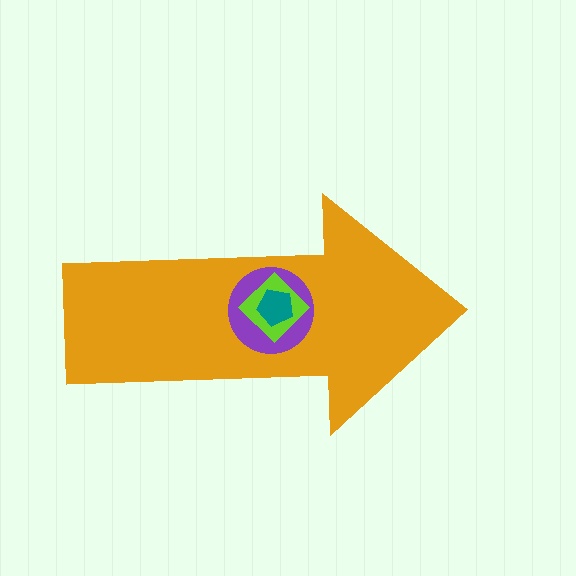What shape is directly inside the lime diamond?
The teal pentagon.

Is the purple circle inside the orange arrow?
Yes.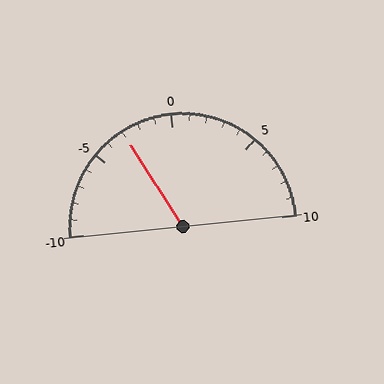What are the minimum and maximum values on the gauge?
The gauge ranges from -10 to 10.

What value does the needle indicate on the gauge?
The needle indicates approximately -3.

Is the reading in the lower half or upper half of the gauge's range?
The reading is in the lower half of the range (-10 to 10).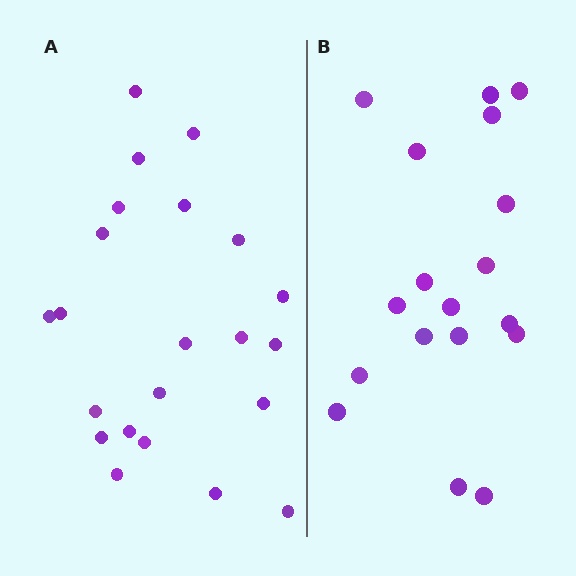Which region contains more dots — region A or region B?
Region A (the left region) has more dots.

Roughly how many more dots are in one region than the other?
Region A has about 4 more dots than region B.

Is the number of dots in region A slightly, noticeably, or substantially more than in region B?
Region A has only slightly more — the two regions are fairly close. The ratio is roughly 1.2 to 1.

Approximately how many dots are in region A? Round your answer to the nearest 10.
About 20 dots. (The exact count is 22, which rounds to 20.)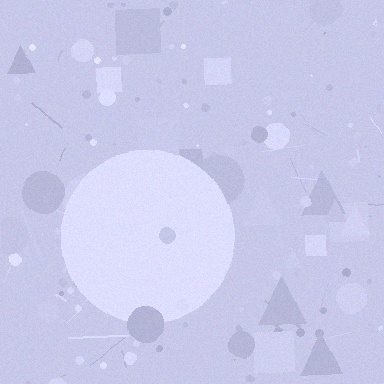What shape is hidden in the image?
A circle is hidden in the image.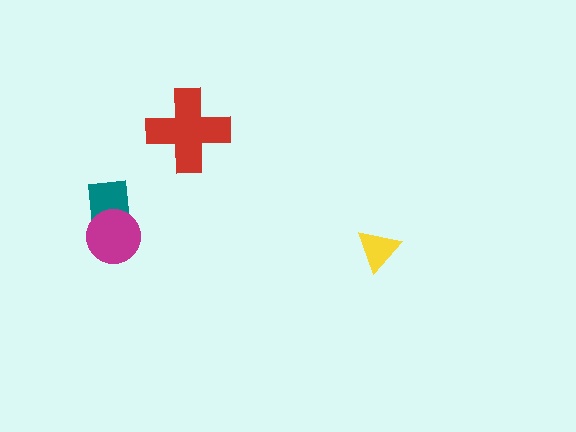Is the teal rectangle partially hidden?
Yes, it is partially covered by another shape.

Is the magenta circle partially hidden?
No, no other shape covers it.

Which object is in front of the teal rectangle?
The magenta circle is in front of the teal rectangle.